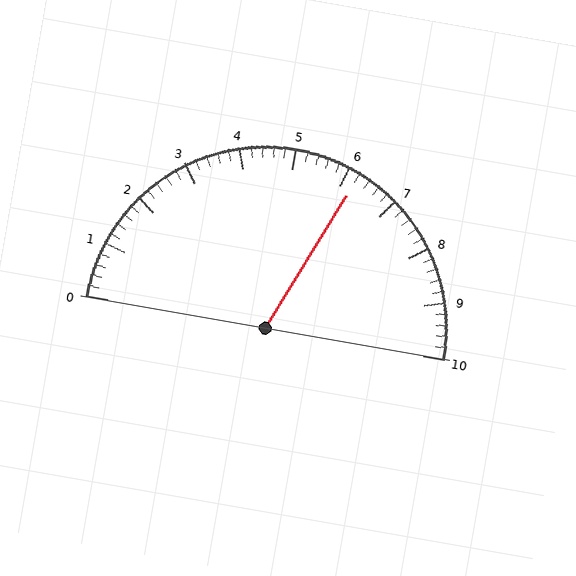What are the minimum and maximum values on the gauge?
The gauge ranges from 0 to 10.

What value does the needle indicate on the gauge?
The needle indicates approximately 6.2.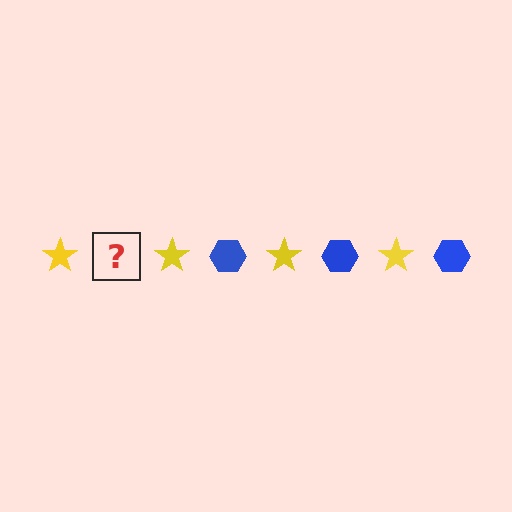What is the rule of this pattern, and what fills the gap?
The rule is that the pattern alternates between yellow star and blue hexagon. The gap should be filled with a blue hexagon.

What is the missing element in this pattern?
The missing element is a blue hexagon.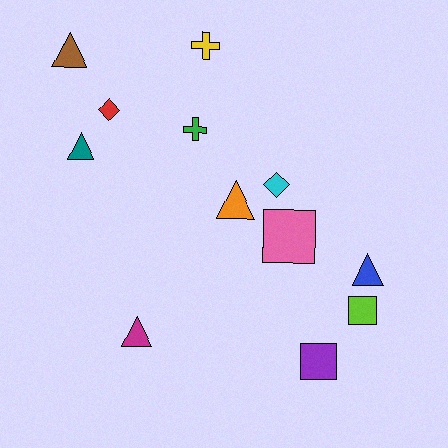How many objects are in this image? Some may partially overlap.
There are 12 objects.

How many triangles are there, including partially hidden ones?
There are 5 triangles.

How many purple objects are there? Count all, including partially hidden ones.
There is 1 purple object.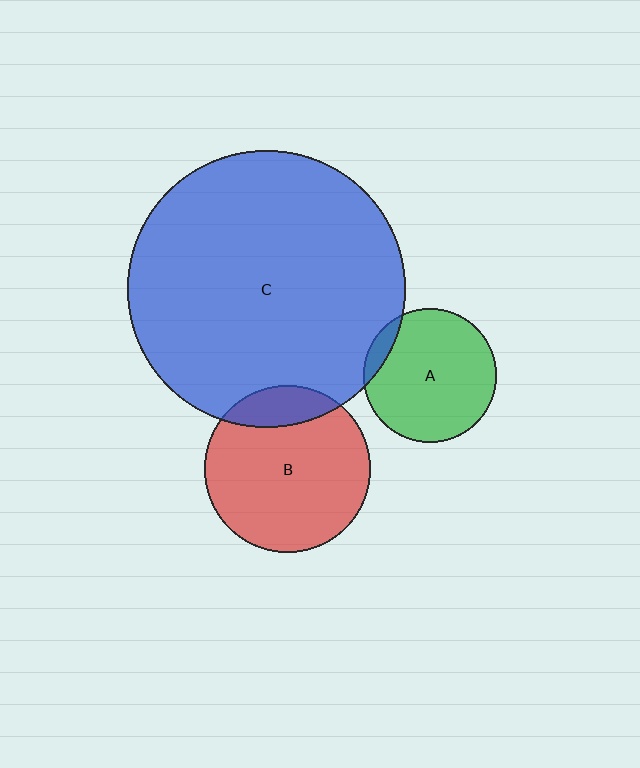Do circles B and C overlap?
Yes.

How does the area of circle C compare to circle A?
Approximately 4.3 times.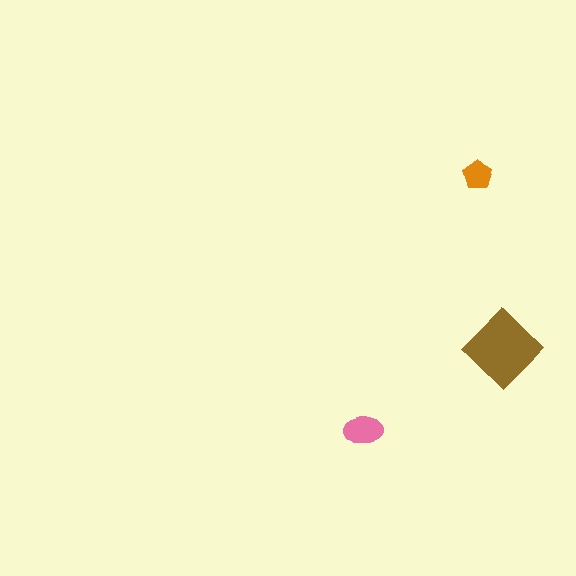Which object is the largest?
The brown diamond.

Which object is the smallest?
The orange pentagon.